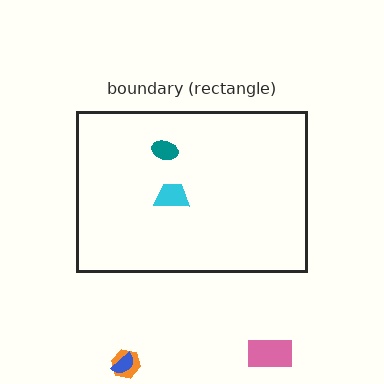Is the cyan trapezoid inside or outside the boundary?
Inside.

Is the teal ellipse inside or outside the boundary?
Inside.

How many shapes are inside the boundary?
2 inside, 3 outside.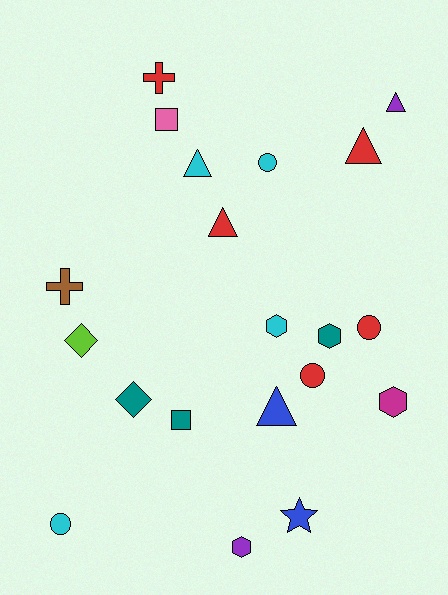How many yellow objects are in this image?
There are no yellow objects.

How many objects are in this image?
There are 20 objects.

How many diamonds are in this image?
There are 2 diamonds.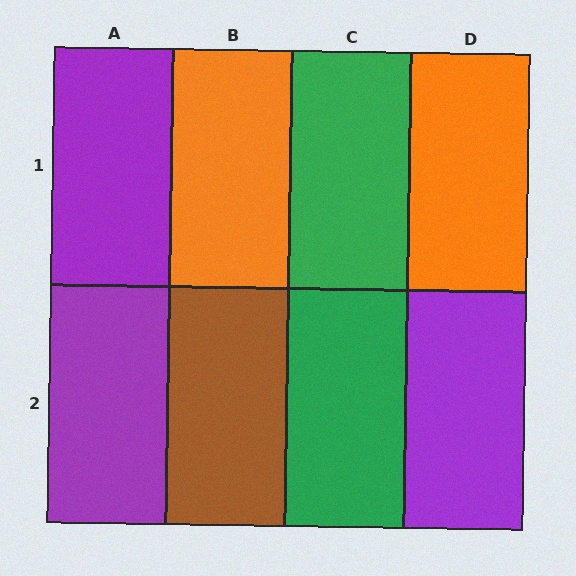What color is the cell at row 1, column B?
Orange.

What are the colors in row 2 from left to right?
Purple, brown, green, purple.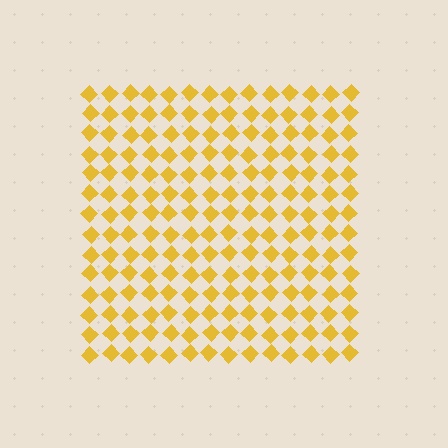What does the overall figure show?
The overall figure shows a square.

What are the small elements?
The small elements are diamonds.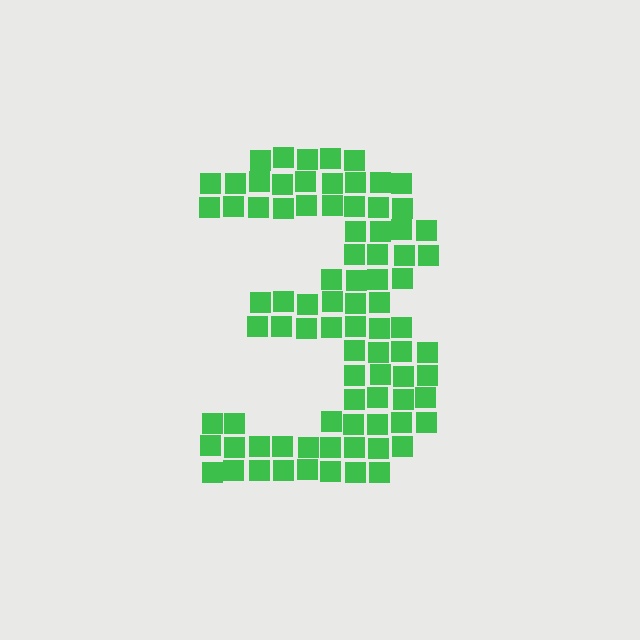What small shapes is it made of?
It is made of small squares.